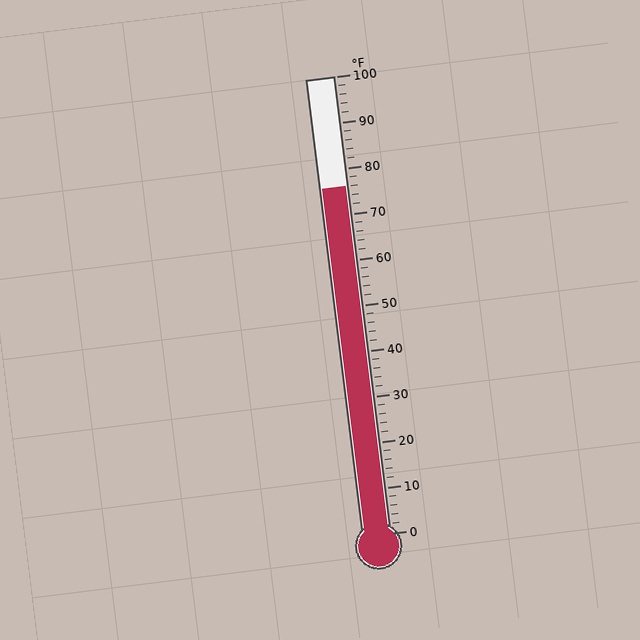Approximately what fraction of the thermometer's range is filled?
The thermometer is filled to approximately 75% of its range.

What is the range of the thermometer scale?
The thermometer scale ranges from 0°F to 100°F.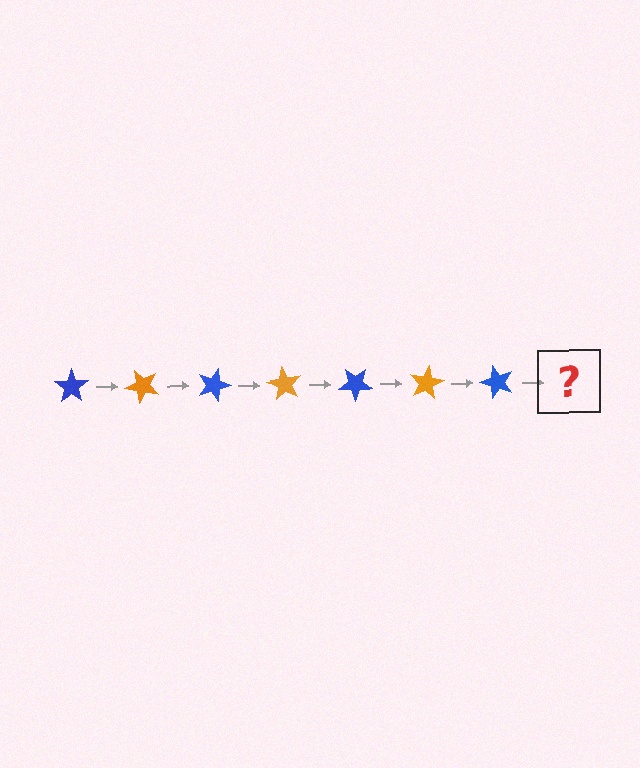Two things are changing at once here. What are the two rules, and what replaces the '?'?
The two rules are that it rotates 45 degrees each step and the color cycles through blue and orange. The '?' should be an orange star, rotated 315 degrees from the start.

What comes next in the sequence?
The next element should be an orange star, rotated 315 degrees from the start.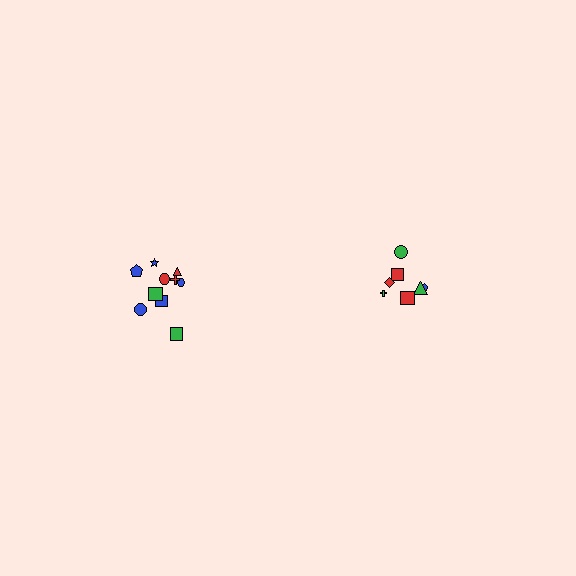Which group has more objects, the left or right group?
The left group.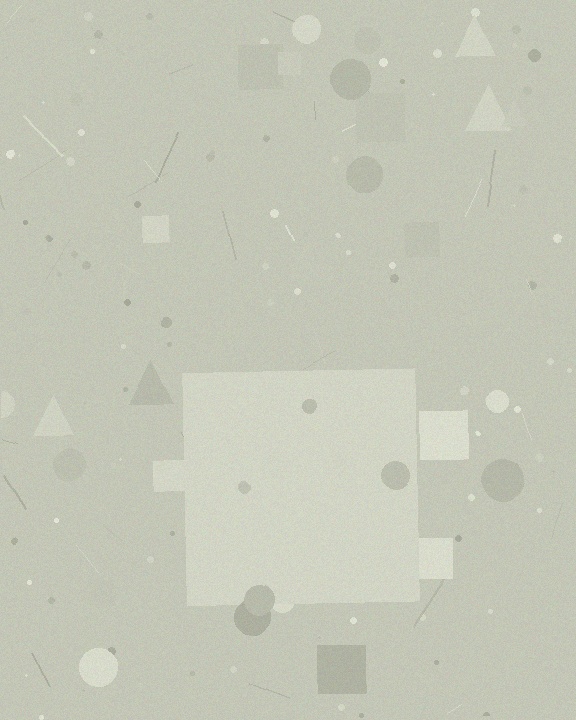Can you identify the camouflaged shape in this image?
The camouflaged shape is a square.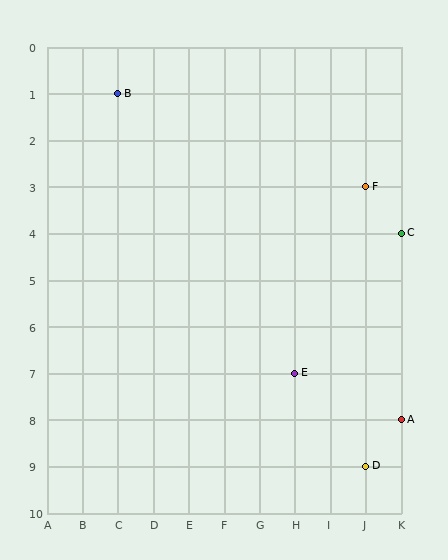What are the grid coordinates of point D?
Point D is at grid coordinates (J, 9).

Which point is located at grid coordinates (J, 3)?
Point F is at (J, 3).